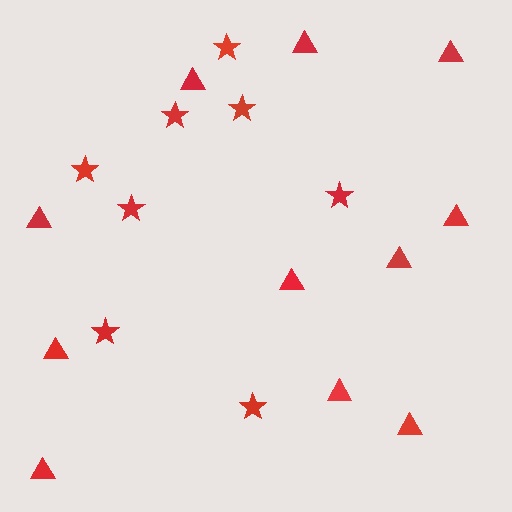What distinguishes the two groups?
There are 2 groups: one group of stars (8) and one group of triangles (11).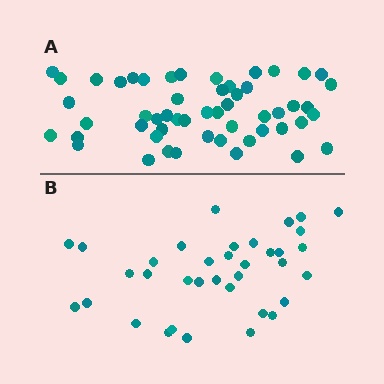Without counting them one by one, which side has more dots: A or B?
Region A (the top region) has more dots.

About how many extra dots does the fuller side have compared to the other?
Region A has approximately 15 more dots than region B.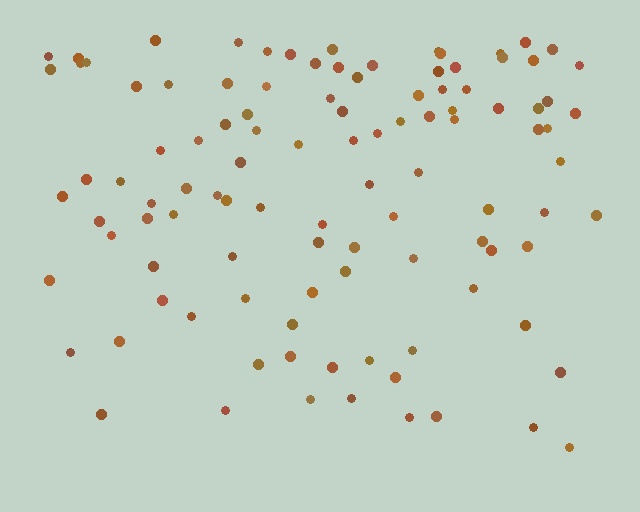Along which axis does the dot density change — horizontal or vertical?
Vertical.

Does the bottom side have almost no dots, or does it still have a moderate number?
Still a moderate number, just noticeably fewer than the top.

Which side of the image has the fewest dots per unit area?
The bottom.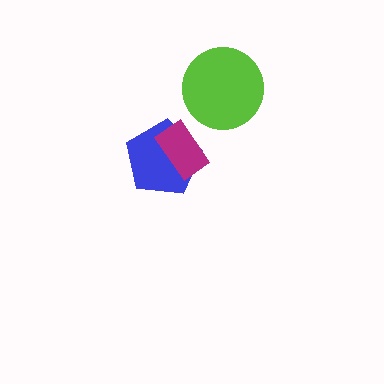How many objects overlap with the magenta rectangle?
1 object overlaps with the magenta rectangle.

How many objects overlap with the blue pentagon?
1 object overlaps with the blue pentagon.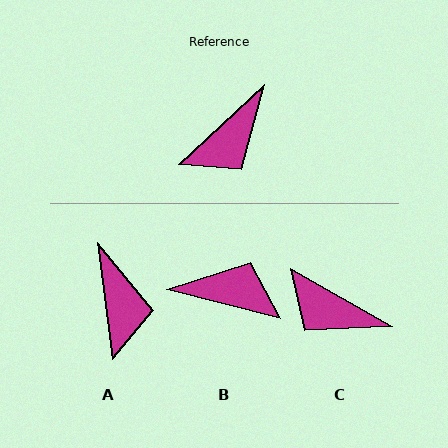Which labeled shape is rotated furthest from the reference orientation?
B, about 123 degrees away.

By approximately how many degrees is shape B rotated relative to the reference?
Approximately 123 degrees counter-clockwise.